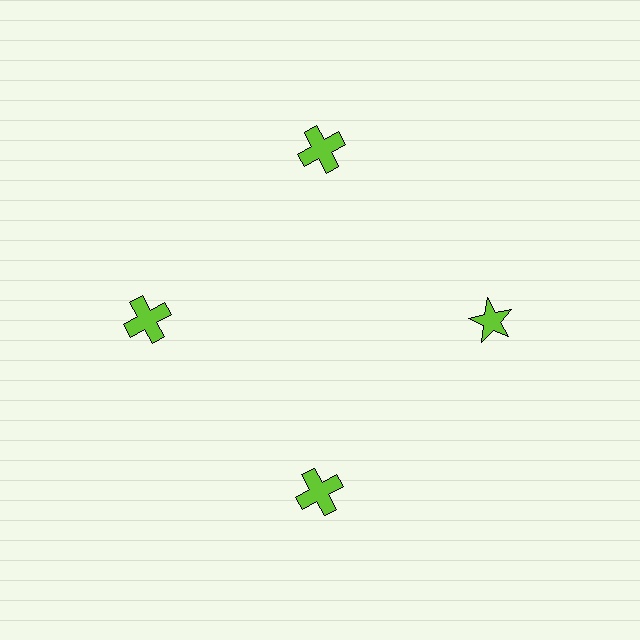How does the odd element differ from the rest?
It has a different shape: star instead of cross.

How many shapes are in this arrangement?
There are 4 shapes arranged in a ring pattern.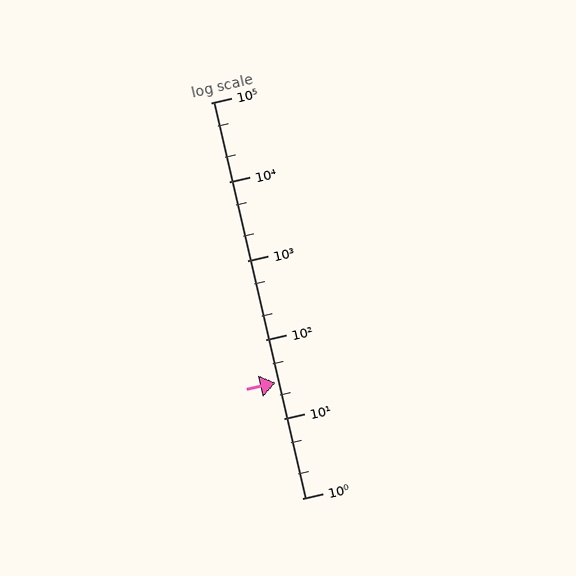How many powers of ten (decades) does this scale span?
The scale spans 5 decades, from 1 to 100000.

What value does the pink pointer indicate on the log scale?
The pointer indicates approximately 29.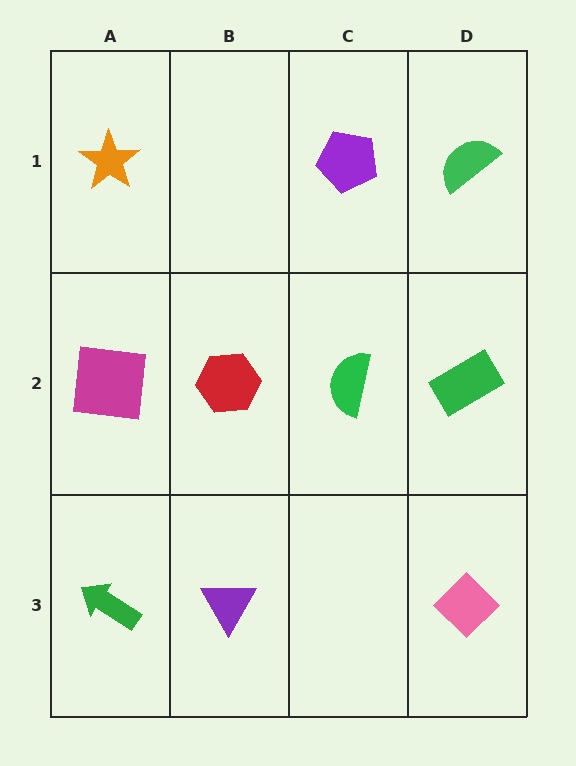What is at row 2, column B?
A red hexagon.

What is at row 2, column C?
A green semicircle.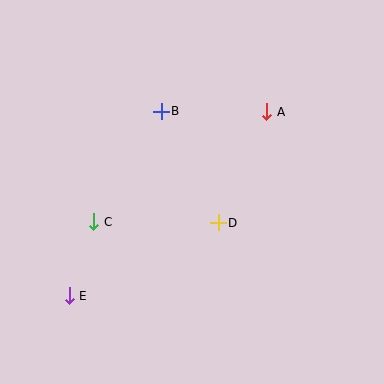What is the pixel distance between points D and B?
The distance between D and B is 125 pixels.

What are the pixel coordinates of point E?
Point E is at (69, 296).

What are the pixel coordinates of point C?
Point C is at (94, 222).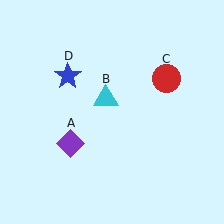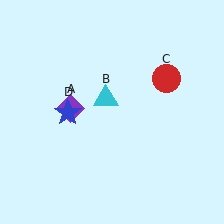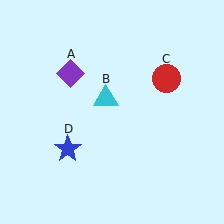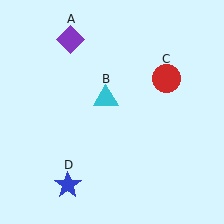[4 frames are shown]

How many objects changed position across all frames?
2 objects changed position: purple diamond (object A), blue star (object D).